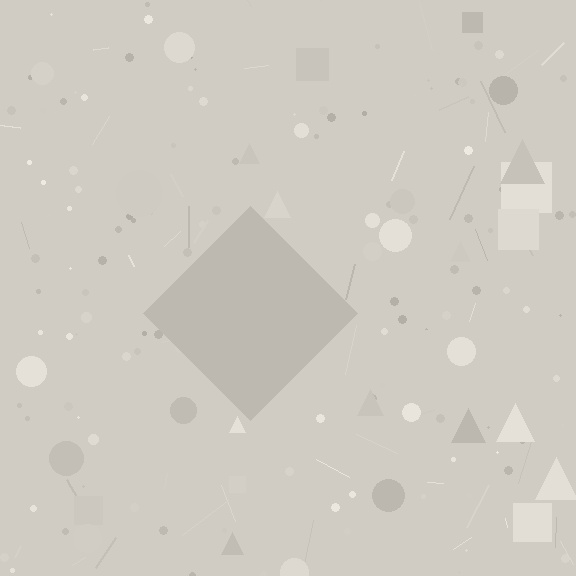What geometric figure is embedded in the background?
A diamond is embedded in the background.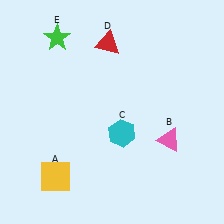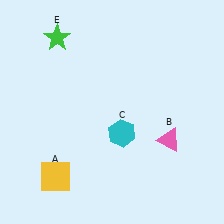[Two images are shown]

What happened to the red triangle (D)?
The red triangle (D) was removed in Image 2. It was in the top-left area of Image 1.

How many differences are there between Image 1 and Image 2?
There is 1 difference between the two images.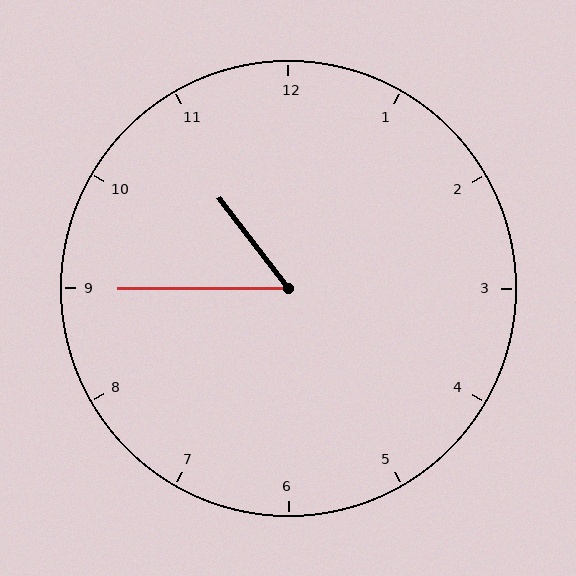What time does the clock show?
10:45.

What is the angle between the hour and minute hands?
Approximately 52 degrees.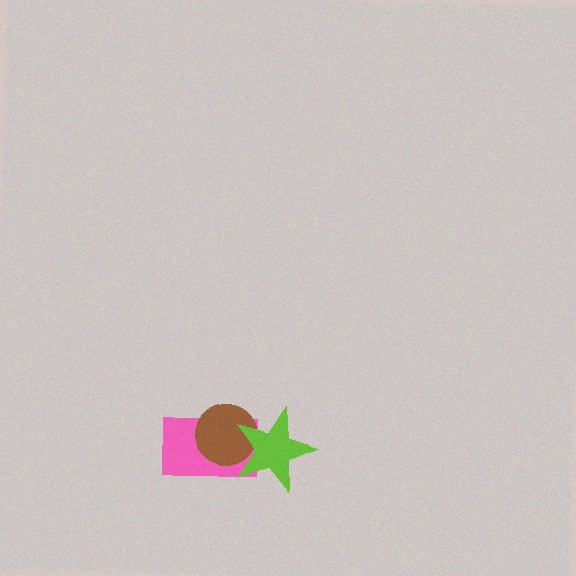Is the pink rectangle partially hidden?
Yes, it is partially covered by another shape.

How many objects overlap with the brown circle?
2 objects overlap with the brown circle.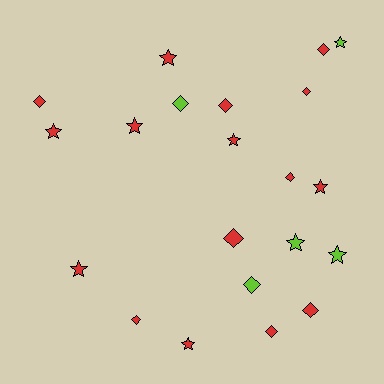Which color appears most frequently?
Red, with 16 objects.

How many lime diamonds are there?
There are 2 lime diamonds.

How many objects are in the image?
There are 21 objects.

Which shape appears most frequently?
Diamond, with 11 objects.